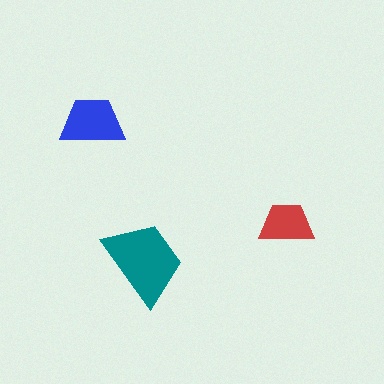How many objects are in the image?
There are 3 objects in the image.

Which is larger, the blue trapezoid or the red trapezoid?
The blue one.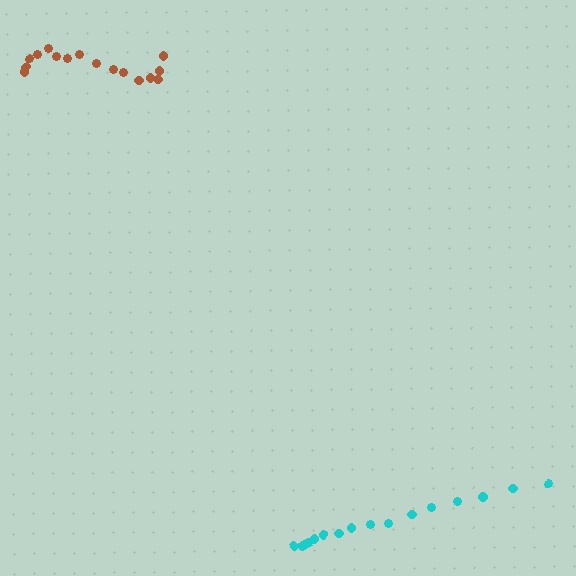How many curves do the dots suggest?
There are 2 distinct paths.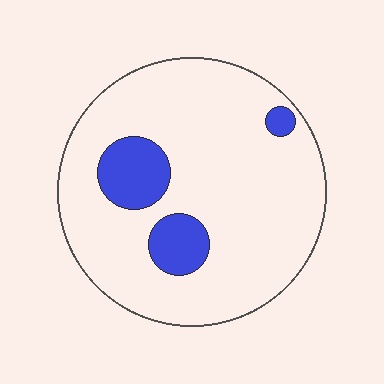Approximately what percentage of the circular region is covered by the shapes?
Approximately 15%.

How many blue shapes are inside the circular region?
3.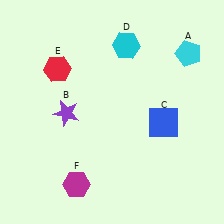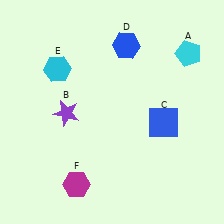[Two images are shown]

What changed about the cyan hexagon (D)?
In Image 1, D is cyan. In Image 2, it changed to blue.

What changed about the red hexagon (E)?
In Image 1, E is red. In Image 2, it changed to cyan.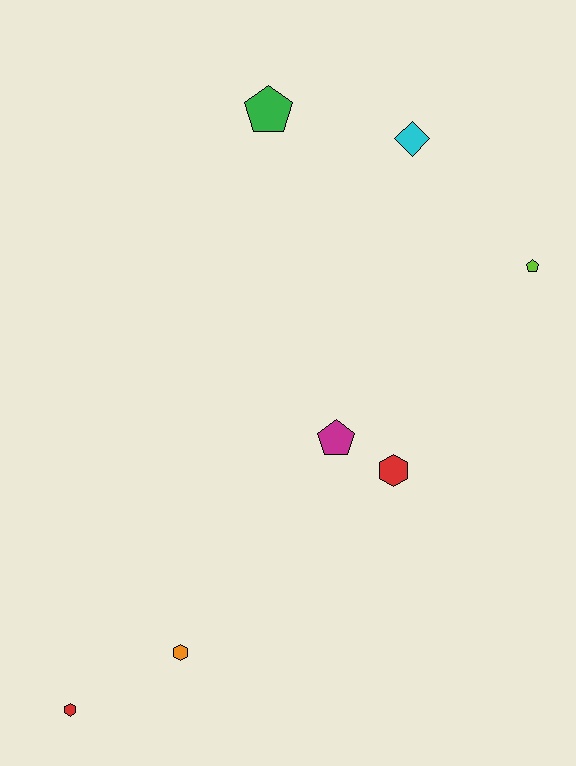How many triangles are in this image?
There are no triangles.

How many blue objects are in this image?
There are no blue objects.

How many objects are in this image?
There are 7 objects.